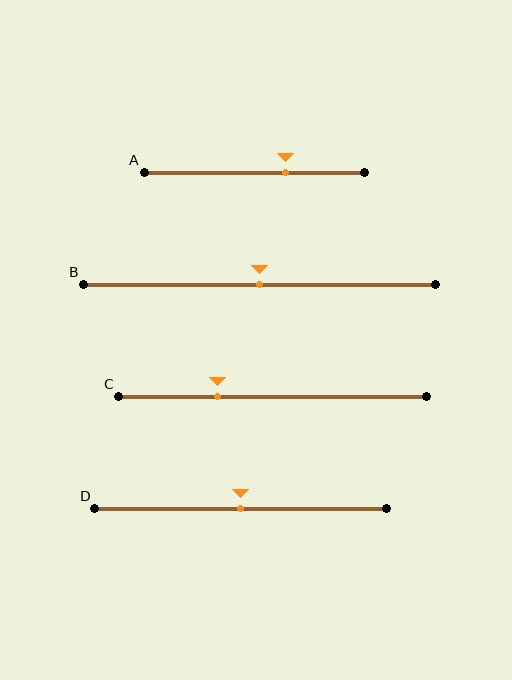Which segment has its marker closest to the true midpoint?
Segment B has its marker closest to the true midpoint.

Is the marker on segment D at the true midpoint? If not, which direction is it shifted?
Yes, the marker on segment D is at the true midpoint.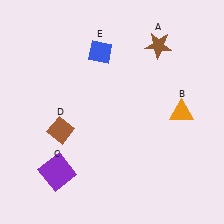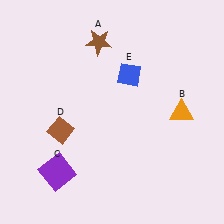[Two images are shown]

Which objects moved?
The objects that moved are: the brown star (A), the blue diamond (E).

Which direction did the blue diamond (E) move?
The blue diamond (E) moved right.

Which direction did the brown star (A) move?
The brown star (A) moved left.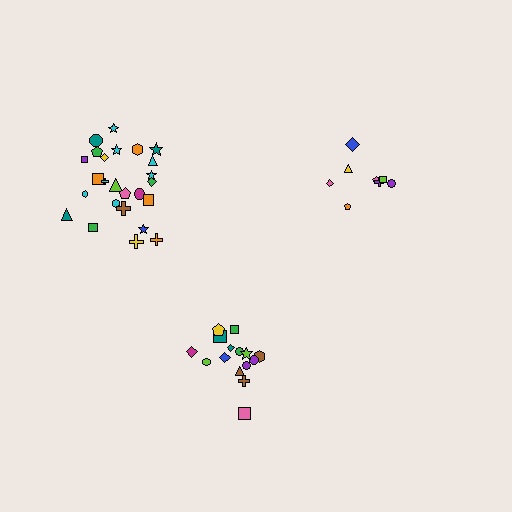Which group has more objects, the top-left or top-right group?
The top-left group.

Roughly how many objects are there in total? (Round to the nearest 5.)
Roughly 50 objects in total.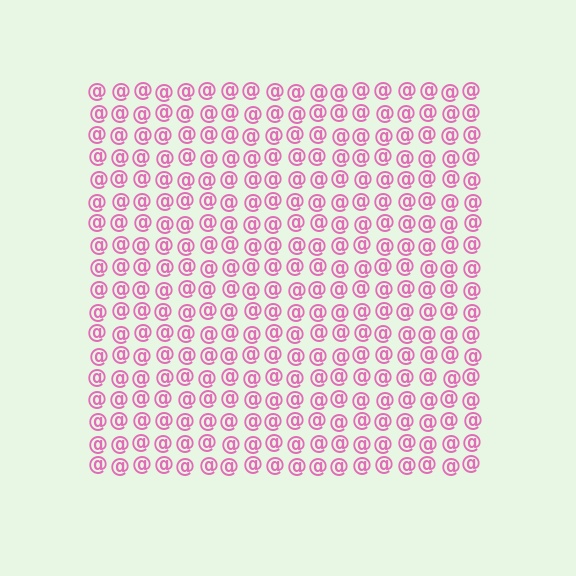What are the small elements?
The small elements are at signs.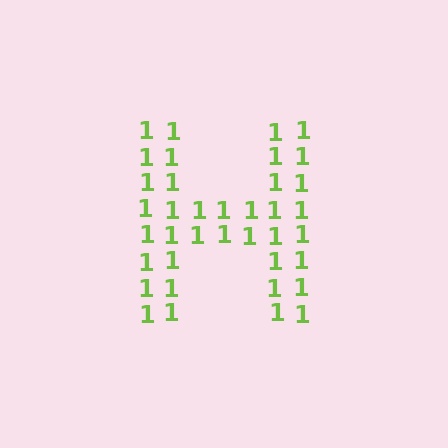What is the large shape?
The large shape is the letter H.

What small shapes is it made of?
It is made of small digit 1's.